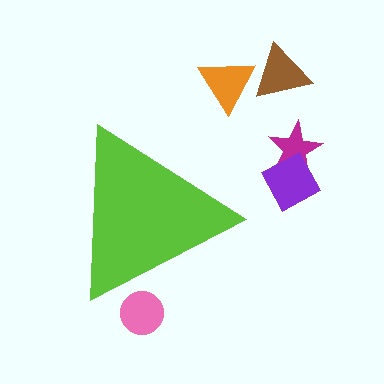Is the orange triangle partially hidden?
No, the orange triangle is fully visible.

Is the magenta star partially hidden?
No, the magenta star is fully visible.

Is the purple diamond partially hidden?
No, the purple diamond is fully visible.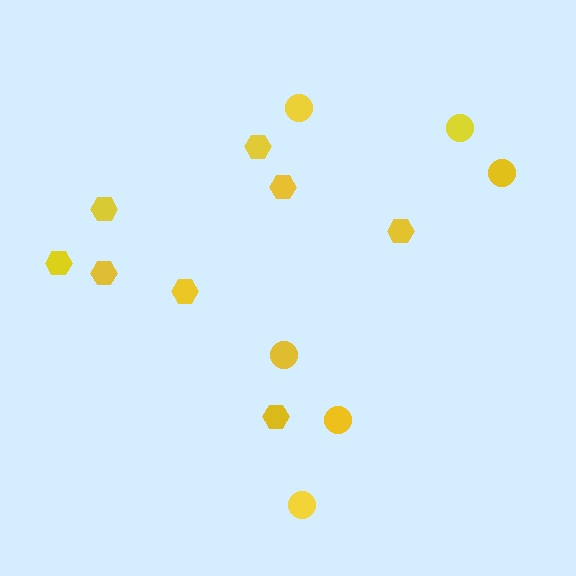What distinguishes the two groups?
There are 2 groups: one group of circles (6) and one group of hexagons (8).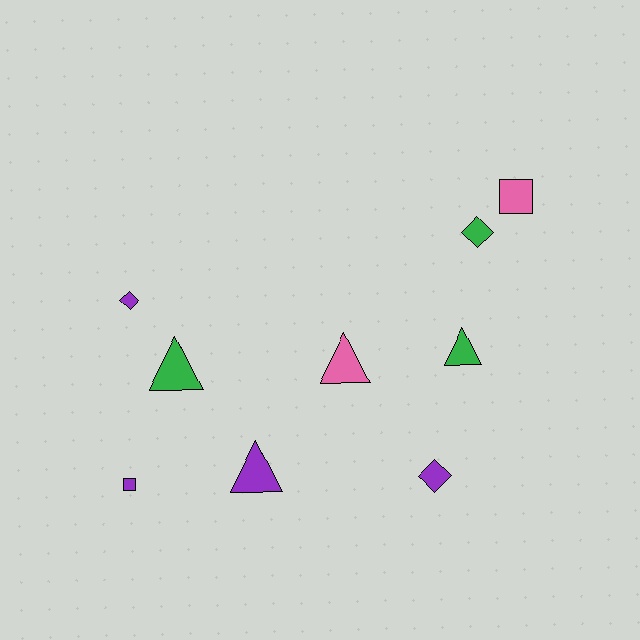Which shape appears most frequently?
Triangle, with 4 objects.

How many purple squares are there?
There is 1 purple square.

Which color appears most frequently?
Purple, with 4 objects.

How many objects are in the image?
There are 9 objects.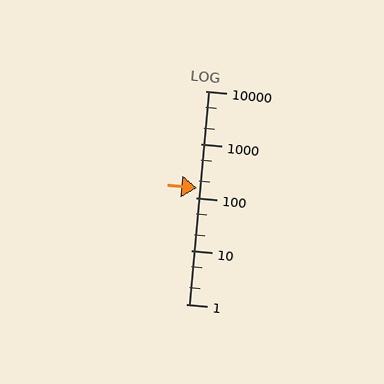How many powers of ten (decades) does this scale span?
The scale spans 4 decades, from 1 to 10000.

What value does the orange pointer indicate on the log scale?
The pointer indicates approximately 150.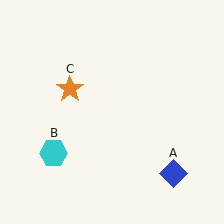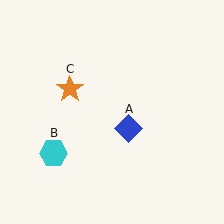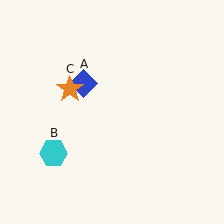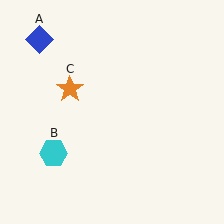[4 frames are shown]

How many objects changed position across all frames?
1 object changed position: blue diamond (object A).